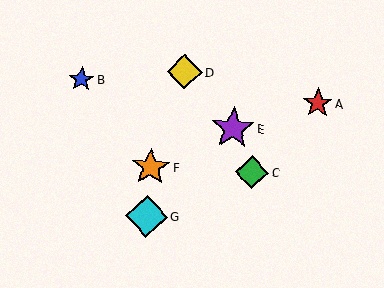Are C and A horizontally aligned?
No, C is at y≈172 and A is at y≈103.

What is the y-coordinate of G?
Object G is at y≈216.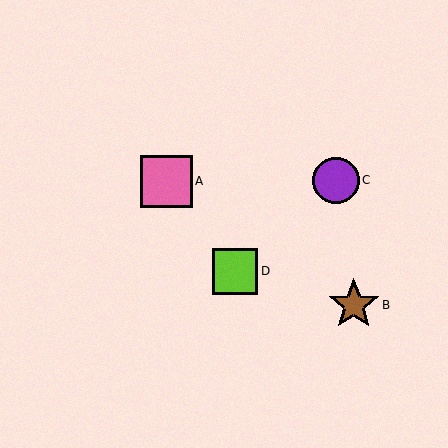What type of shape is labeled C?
Shape C is a purple circle.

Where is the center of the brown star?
The center of the brown star is at (354, 305).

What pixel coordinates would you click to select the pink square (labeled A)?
Click at (167, 181) to select the pink square A.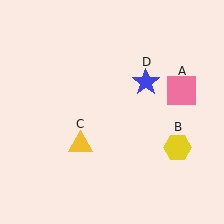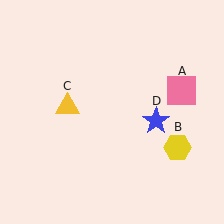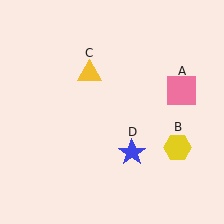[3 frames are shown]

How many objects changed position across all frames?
2 objects changed position: yellow triangle (object C), blue star (object D).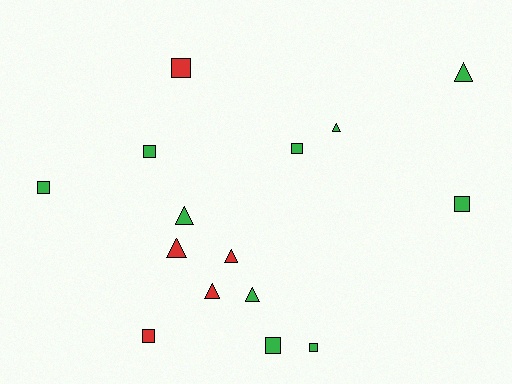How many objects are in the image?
There are 15 objects.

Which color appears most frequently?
Green, with 10 objects.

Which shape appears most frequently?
Square, with 8 objects.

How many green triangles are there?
There are 4 green triangles.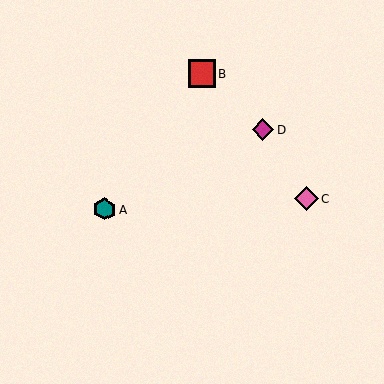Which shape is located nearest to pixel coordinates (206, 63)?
The red square (labeled B) at (202, 74) is nearest to that location.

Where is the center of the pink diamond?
The center of the pink diamond is at (307, 198).